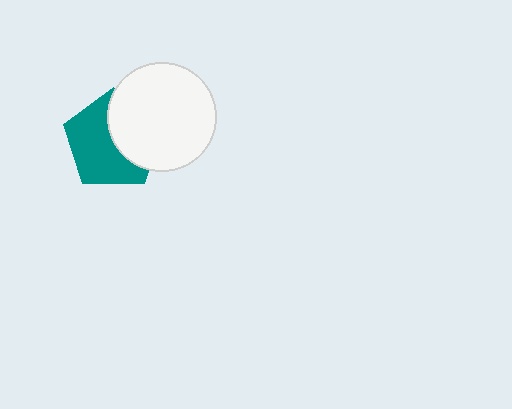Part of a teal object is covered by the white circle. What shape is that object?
It is a pentagon.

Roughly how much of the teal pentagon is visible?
About half of it is visible (roughly 58%).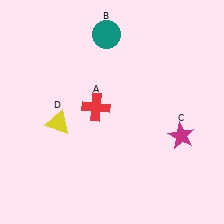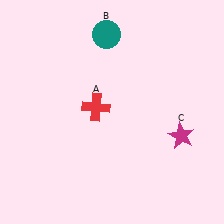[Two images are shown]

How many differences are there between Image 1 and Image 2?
There is 1 difference between the two images.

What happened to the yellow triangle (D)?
The yellow triangle (D) was removed in Image 2. It was in the bottom-left area of Image 1.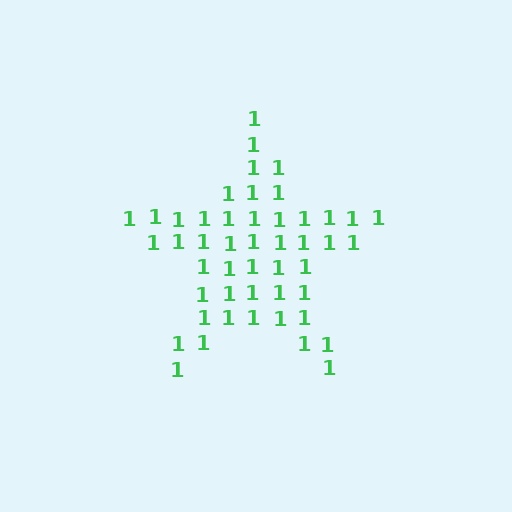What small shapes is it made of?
It is made of small digit 1's.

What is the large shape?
The large shape is a star.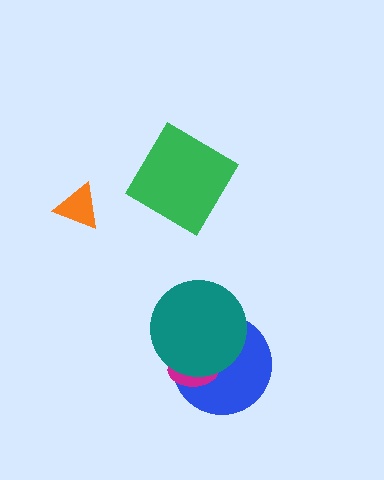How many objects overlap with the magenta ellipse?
2 objects overlap with the magenta ellipse.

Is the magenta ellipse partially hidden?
Yes, it is partially covered by another shape.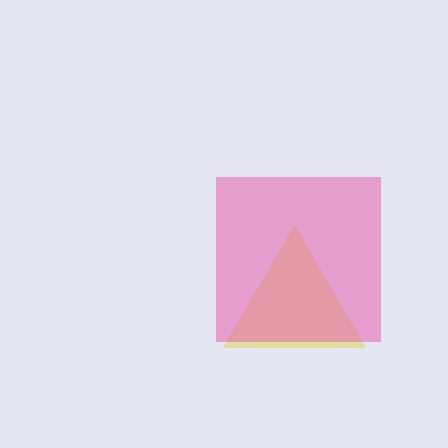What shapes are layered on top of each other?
The layered shapes are: a yellow triangle, a pink square.